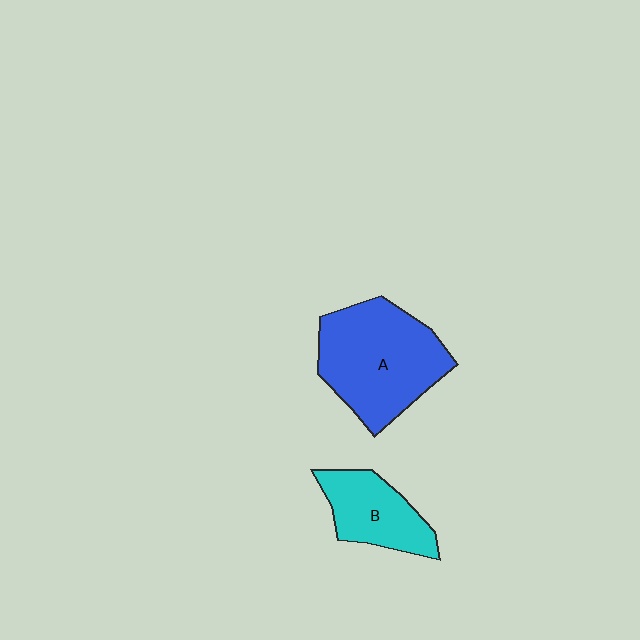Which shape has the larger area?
Shape A (blue).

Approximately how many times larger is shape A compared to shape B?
Approximately 1.8 times.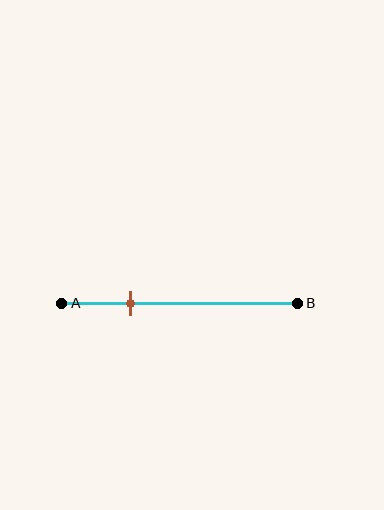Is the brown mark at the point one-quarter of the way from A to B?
No, the mark is at about 30% from A, not at the 25% one-quarter point.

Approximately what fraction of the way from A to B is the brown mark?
The brown mark is approximately 30% of the way from A to B.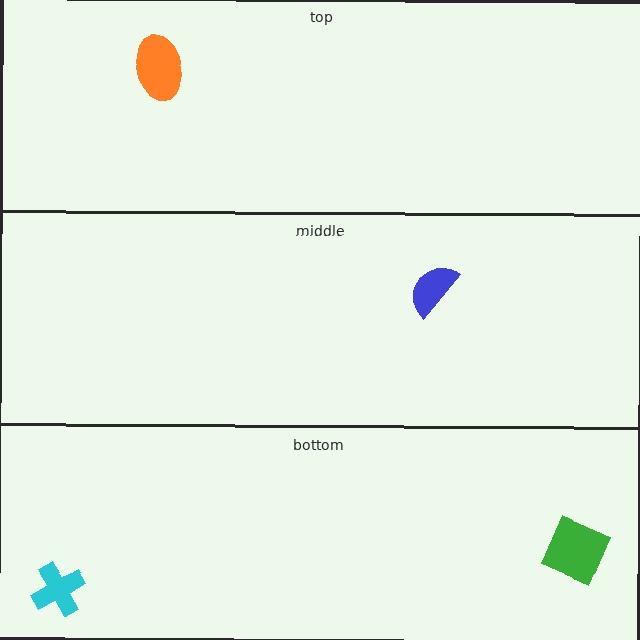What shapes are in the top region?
The orange ellipse.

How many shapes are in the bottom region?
2.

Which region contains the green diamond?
The bottom region.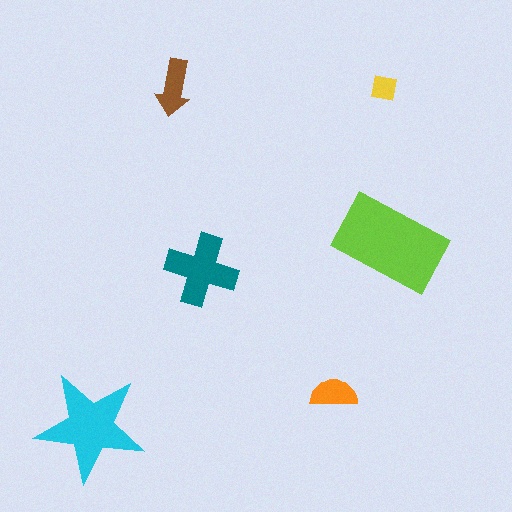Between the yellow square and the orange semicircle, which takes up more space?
The orange semicircle.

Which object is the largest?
The lime rectangle.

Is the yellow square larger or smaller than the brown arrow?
Smaller.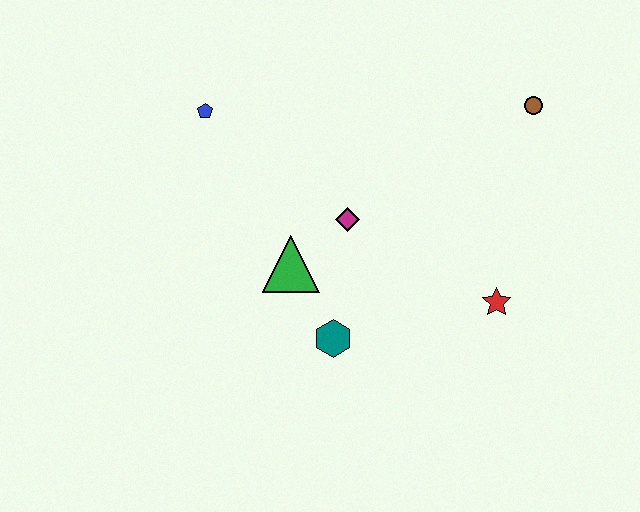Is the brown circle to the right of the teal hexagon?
Yes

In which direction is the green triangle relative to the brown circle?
The green triangle is to the left of the brown circle.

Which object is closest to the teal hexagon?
The green triangle is closest to the teal hexagon.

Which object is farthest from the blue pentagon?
The red star is farthest from the blue pentagon.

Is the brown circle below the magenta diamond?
No